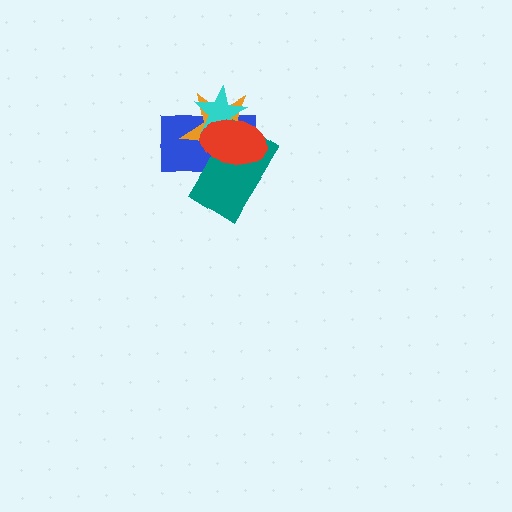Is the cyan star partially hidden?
Yes, it is partially covered by another shape.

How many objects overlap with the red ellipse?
4 objects overlap with the red ellipse.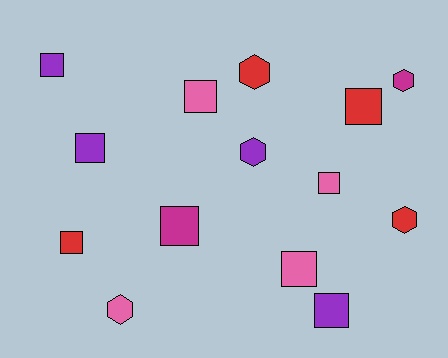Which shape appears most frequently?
Square, with 9 objects.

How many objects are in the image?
There are 14 objects.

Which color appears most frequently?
Purple, with 4 objects.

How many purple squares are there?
There are 3 purple squares.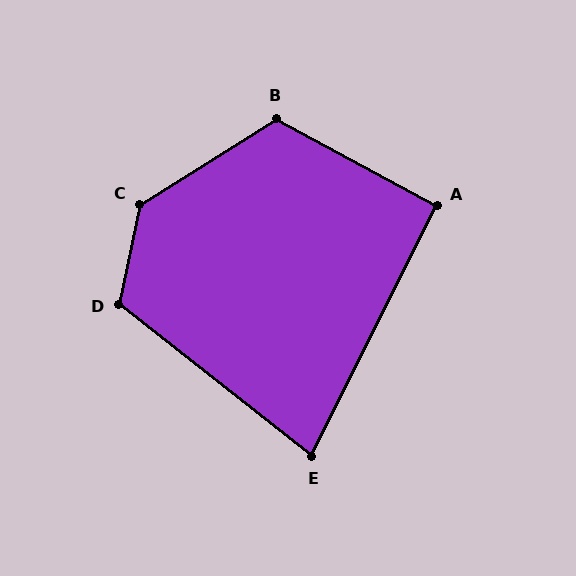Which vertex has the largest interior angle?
C, at approximately 134 degrees.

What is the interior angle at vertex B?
Approximately 119 degrees (obtuse).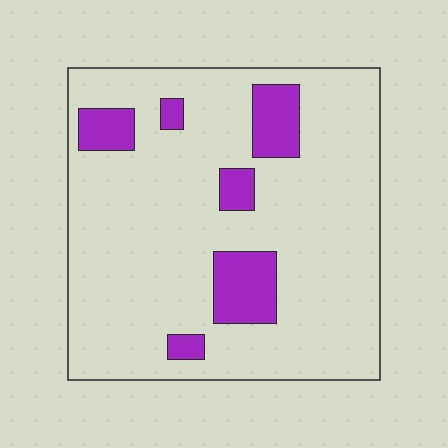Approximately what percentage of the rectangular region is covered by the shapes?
Approximately 15%.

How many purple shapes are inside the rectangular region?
6.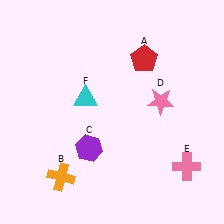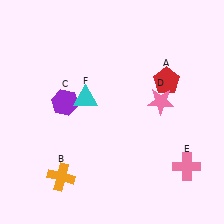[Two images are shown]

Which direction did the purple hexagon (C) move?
The purple hexagon (C) moved up.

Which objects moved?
The objects that moved are: the red pentagon (A), the purple hexagon (C).